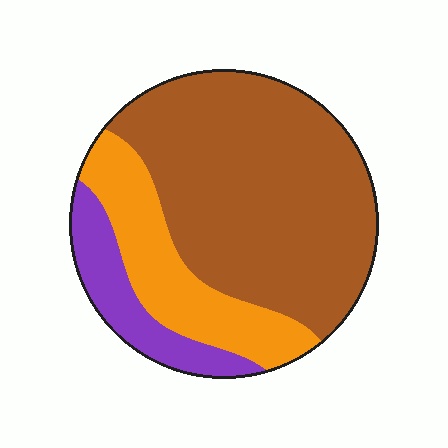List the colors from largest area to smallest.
From largest to smallest: brown, orange, purple.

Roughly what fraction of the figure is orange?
Orange takes up between a sixth and a third of the figure.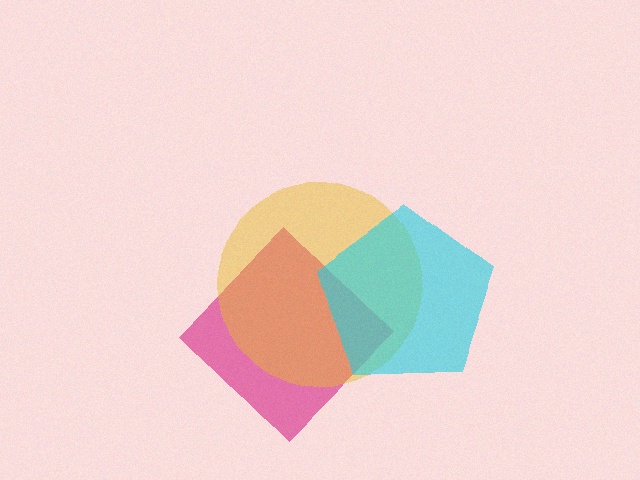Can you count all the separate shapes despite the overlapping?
Yes, there are 3 separate shapes.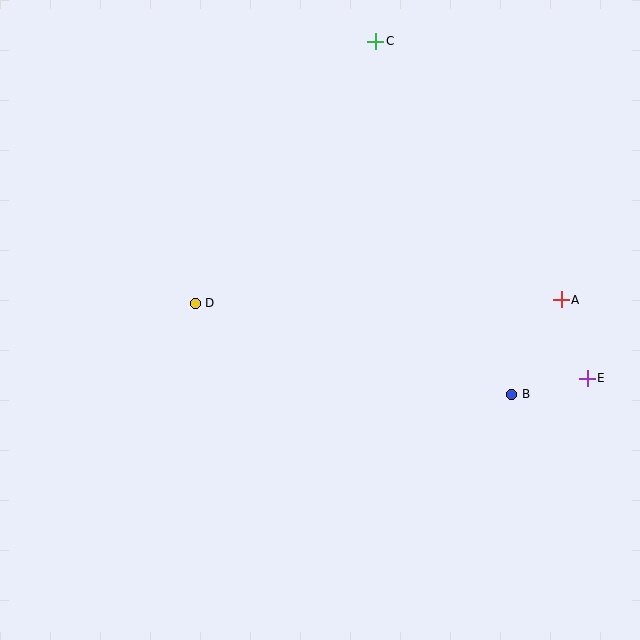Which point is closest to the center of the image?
Point D at (195, 303) is closest to the center.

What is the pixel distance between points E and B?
The distance between E and B is 77 pixels.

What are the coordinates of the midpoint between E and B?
The midpoint between E and B is at (550, 386).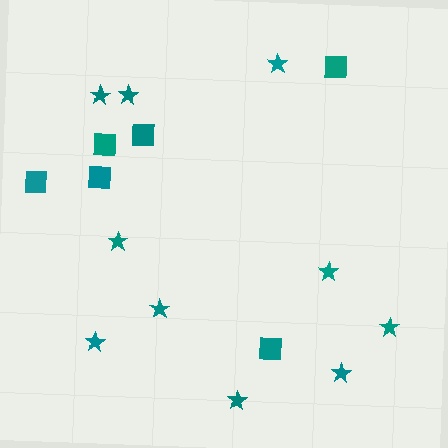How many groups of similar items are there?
There are 2 groups: one group of stars (10) and one group of squares (6).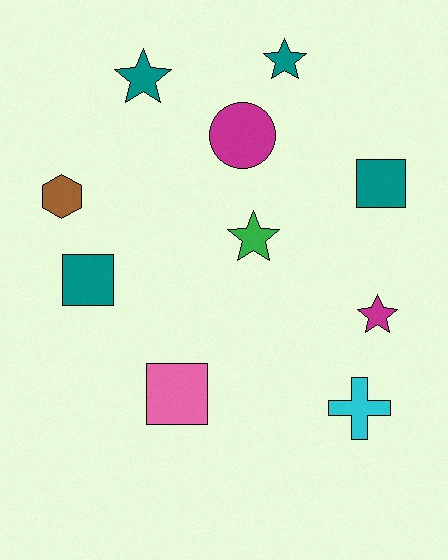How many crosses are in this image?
There is 1 cross.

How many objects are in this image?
There are 10 objects.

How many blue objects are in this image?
There are no blue objects.